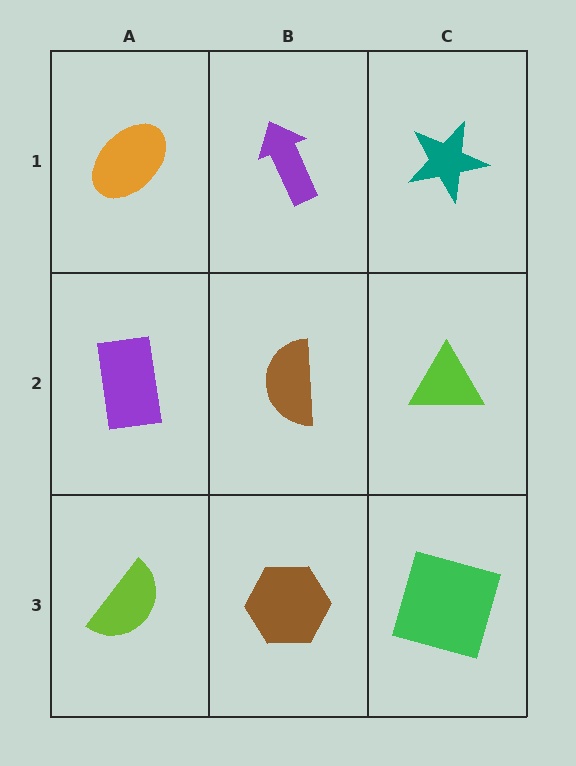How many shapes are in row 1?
3 shapes.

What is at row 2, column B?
A brown semicircle.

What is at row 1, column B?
A purple arrow.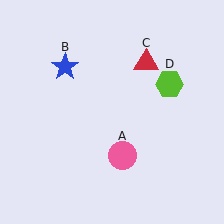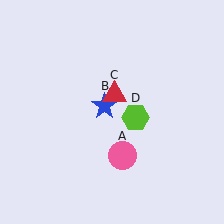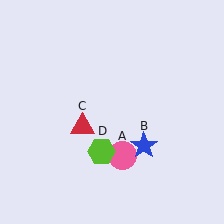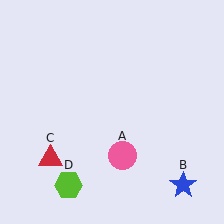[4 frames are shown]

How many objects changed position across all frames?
3 objects changed position: blue star (object B), red triangle (object C), lime hexagon (object D).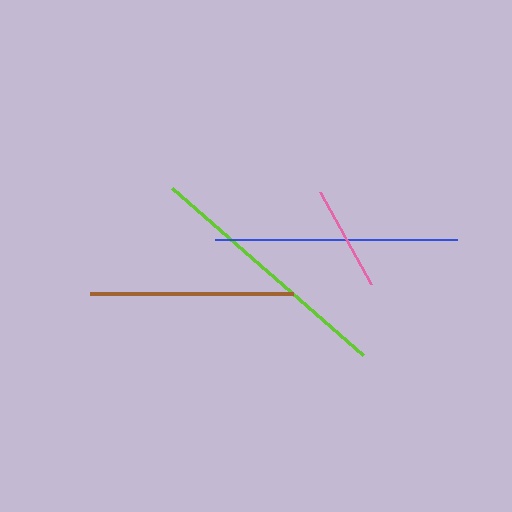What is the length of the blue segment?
The blue segment is approximately 242 pixels long.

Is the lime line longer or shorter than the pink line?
The lime line is longer than the pink line.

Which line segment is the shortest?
The pink line is the shortest at approximately 105 pixels.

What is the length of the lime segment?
The lime segment is approximately 254 pixels long.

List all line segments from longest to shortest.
From longest to shortest: lime, blue, brown, pink.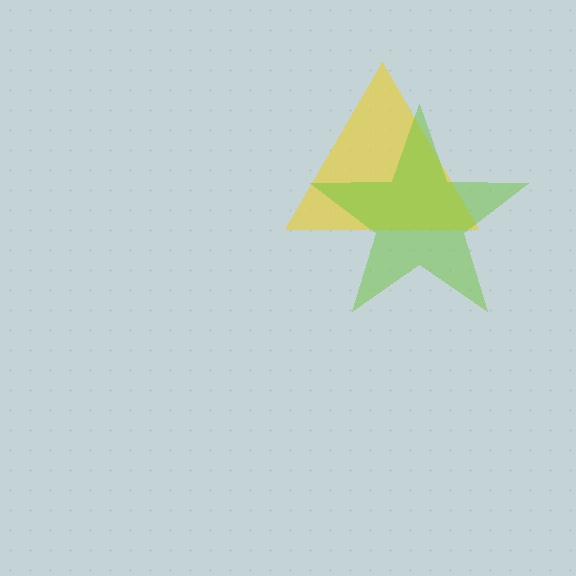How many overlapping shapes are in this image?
There are 2 overlapping shapes in the image.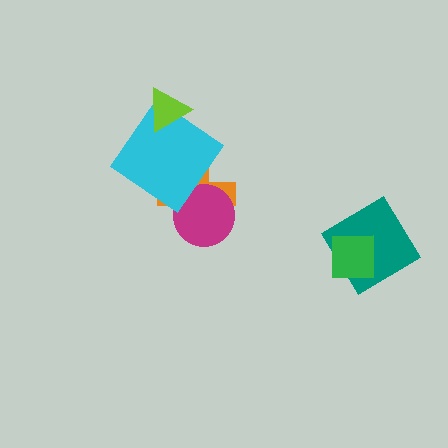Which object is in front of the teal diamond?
The green square is in front of the teal diamond.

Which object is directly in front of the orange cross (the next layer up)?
The magenta circle is directly in front of the orange cross.